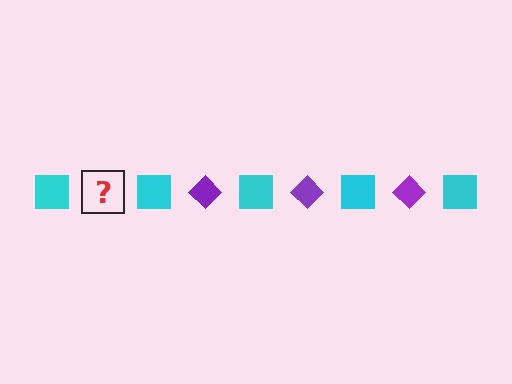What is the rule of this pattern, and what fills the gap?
The rule is that the pattern alternates between cyan square and purple diamond. The gap should be filled with a purple diamond.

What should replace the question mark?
The question mark should be replaced with a purple diamond.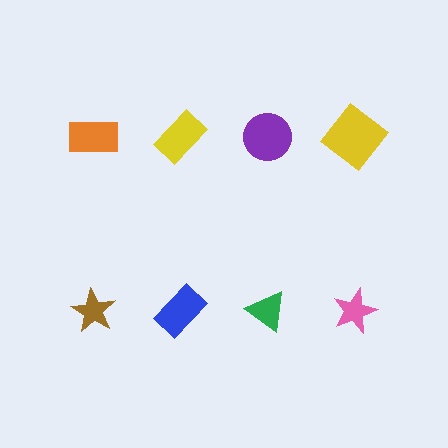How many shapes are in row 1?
4 shapes.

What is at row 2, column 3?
A green triangle.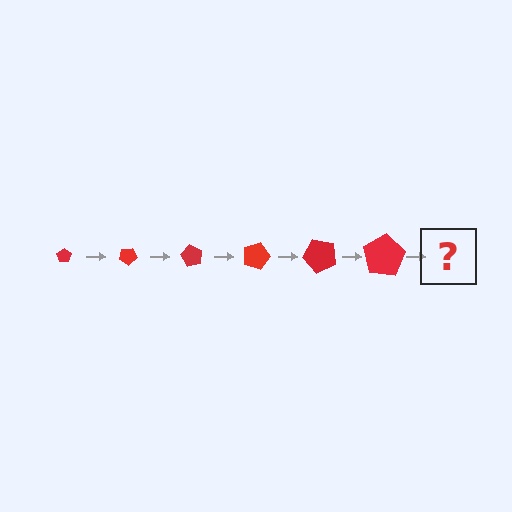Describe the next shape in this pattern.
It should be a pentagon, larger than the previous one and rotated 180 degrees from the start.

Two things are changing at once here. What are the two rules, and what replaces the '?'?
The two rules are that the pentagon grows larger each step and it rotates 30 degrees each step. The '?' should be a pentagon, larger than the previous one and rotated 180 degrees from the start.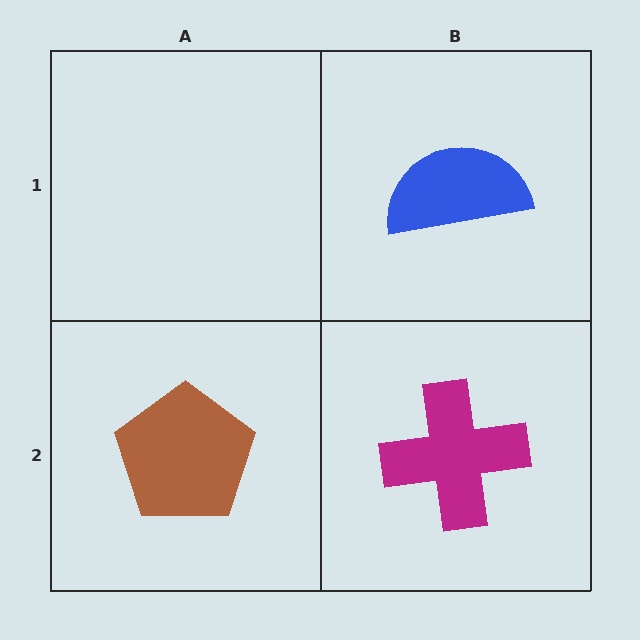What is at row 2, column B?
A magenta cross.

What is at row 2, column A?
A brown pentagon.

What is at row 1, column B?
A blue semicircle.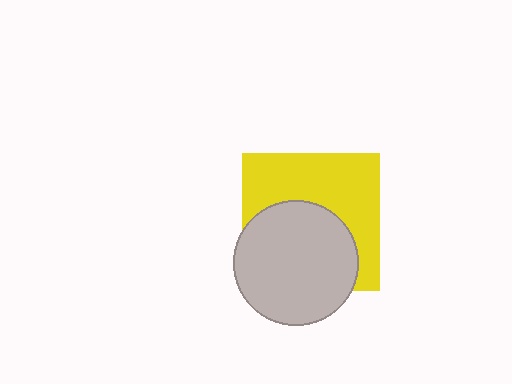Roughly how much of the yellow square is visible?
About half of it is visible (roughly 51%).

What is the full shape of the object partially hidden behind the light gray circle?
The partially hidden object is a yellow square.